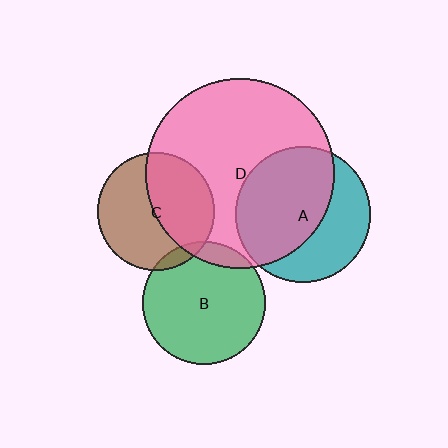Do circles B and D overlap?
Yes.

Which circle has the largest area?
Circle D (pink).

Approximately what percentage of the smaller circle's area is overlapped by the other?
Approximately 10%.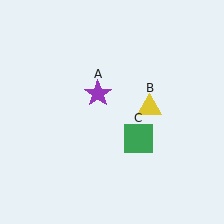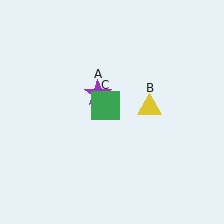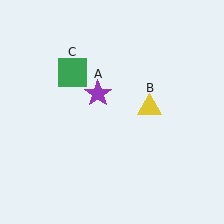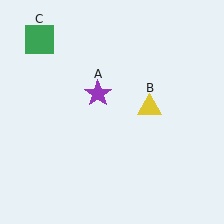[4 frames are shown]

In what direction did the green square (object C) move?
The green square (object C) moved up and to the left.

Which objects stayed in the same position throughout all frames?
Purple star (object A) and yellow triangle (object B) remained stationary.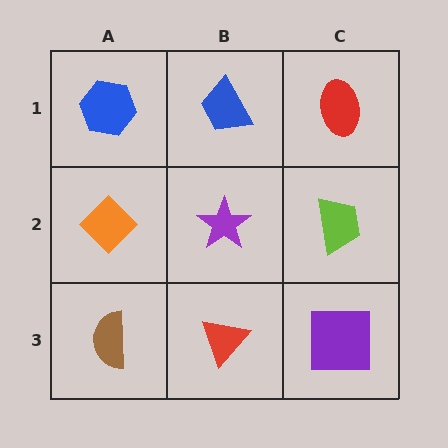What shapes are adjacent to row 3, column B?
A purple star (row 2, column B), a brown semicircle (row 3, column A), a purple square (row 3, column C).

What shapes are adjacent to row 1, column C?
A lime trapezoid (row 2, column C), a blue trapezoid (row 1, column B).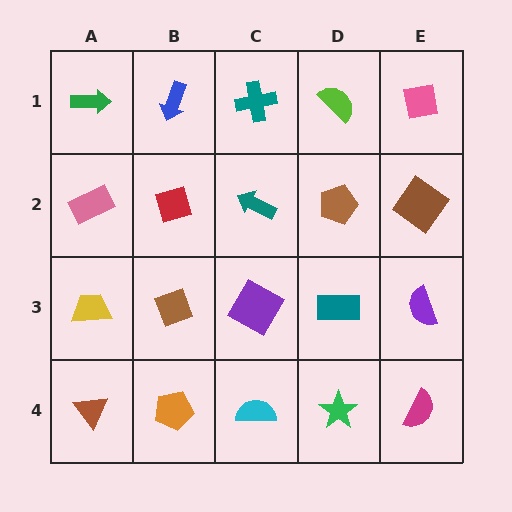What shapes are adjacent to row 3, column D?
A brown pentagon (row 2, column D), a green star (row 4, column D), a purple square (row 3, column C), a purple semicircle (row 3, column E).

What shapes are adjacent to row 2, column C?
A teal cross (row 1, column C), a purple square (row 3, column C), a red diamond (row 2, column B), a brown pentagon (row 2, column D).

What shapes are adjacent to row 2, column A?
A green arrow (row 1, column A), a yellow trapezoid (row 3, column A), a red diamond (row 2, column B).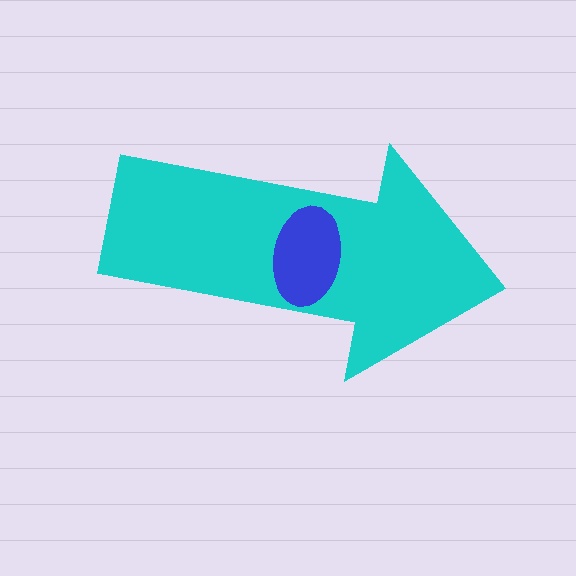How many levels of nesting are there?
2.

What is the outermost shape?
The cyan arrow.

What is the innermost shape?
The blue ellipse.